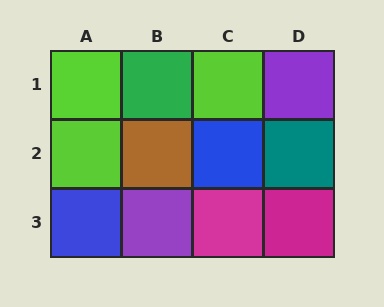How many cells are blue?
2 cells are blue.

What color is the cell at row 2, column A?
Lime.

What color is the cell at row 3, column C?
Magenta.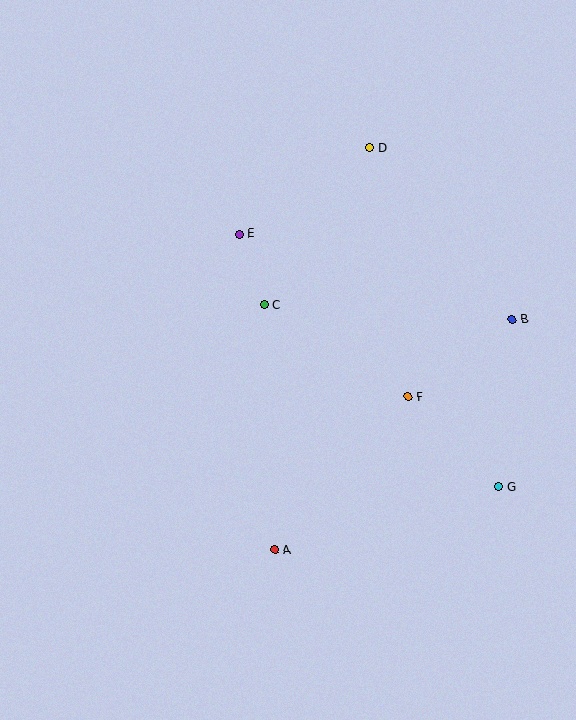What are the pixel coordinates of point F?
Point F is at (408, 397).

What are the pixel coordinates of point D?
Point D is at (370, 148).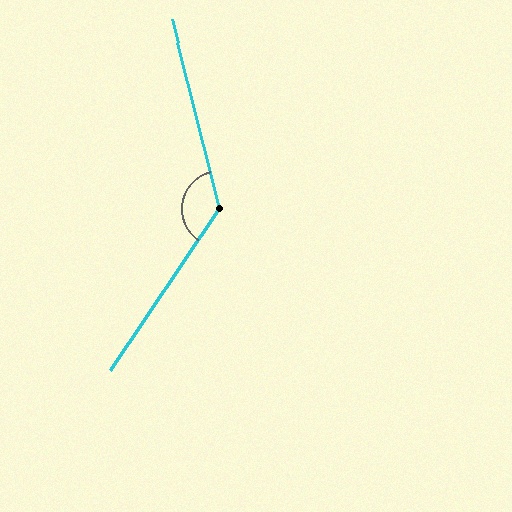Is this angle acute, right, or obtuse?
It is obtuse.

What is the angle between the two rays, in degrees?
Approximately 132 degrees.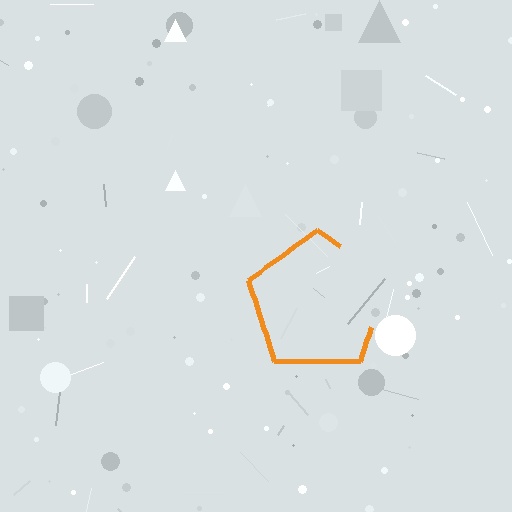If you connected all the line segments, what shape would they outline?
They would outline a pentagon.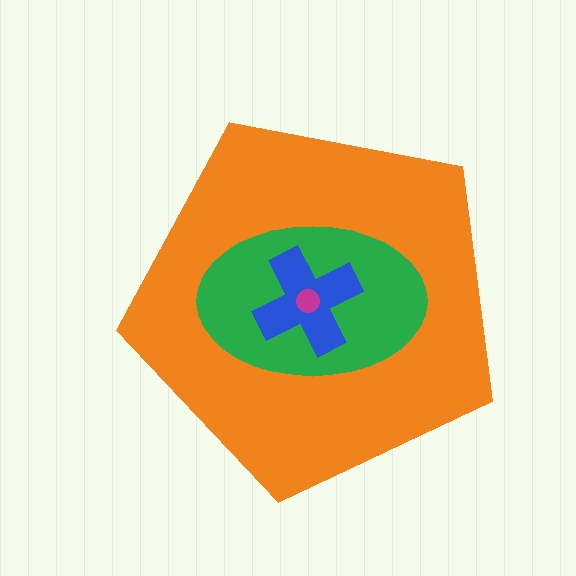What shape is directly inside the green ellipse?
The blue cross.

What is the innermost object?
The magenta circle.